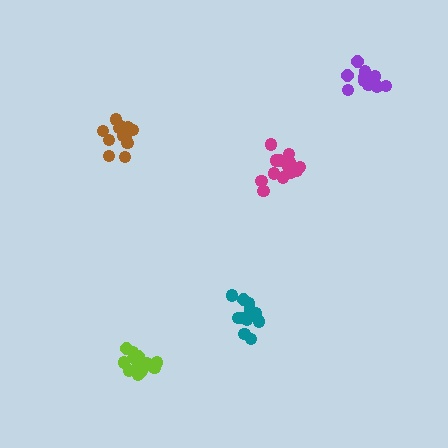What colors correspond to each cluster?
The clusters are colored: teal, brown, magenta, purple, lime.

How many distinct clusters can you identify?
There are 5 distinct clusters.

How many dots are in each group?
Group 1: 12 dots, Group 2: 16 dots, Group 3: 13 dots, Group 4: 12 dots, Group 5: 16 dots (69 total).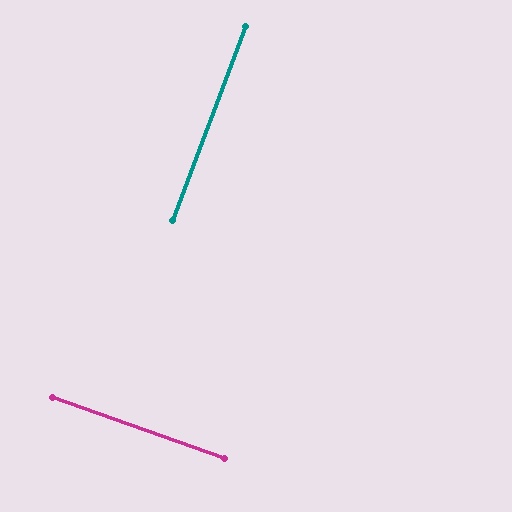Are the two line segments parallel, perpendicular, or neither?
Perpendicular — they meet at approximately 89°.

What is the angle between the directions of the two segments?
Approximately 89 degrees.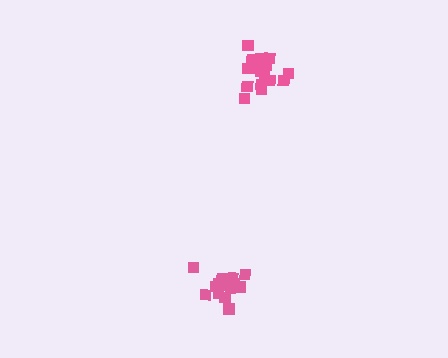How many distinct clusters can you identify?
There are 2 distinct clusters.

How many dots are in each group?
Group 1: 16 dots, Group 2: 17 dots (33 total).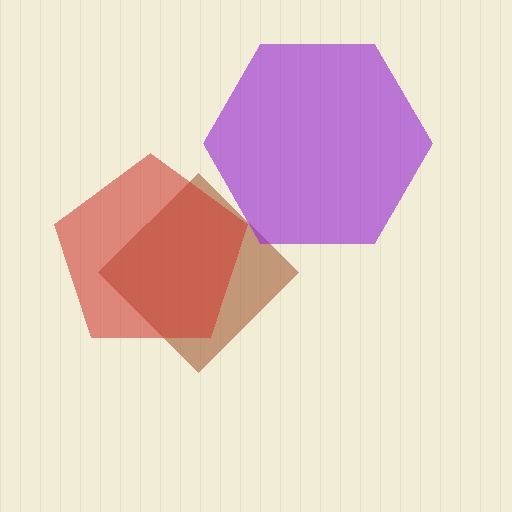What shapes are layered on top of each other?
The layered shapes are: a brown diamond, a red pentagon, a purple hexagon.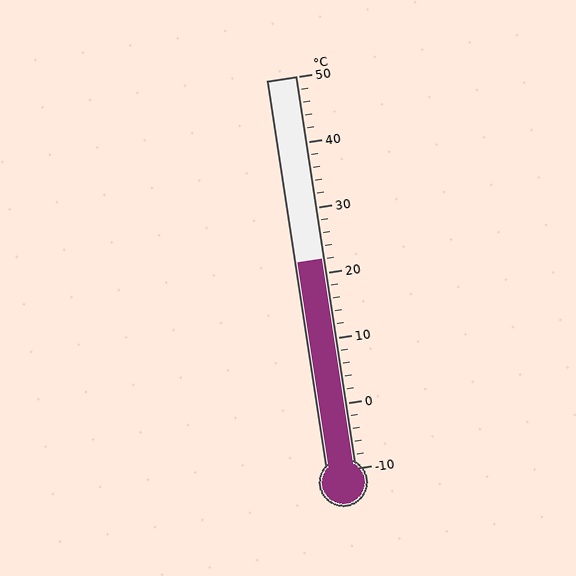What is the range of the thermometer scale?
The thermometer scale ranges from -10°C to 50°C.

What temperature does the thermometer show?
The thermometer shows approximately 22°C.